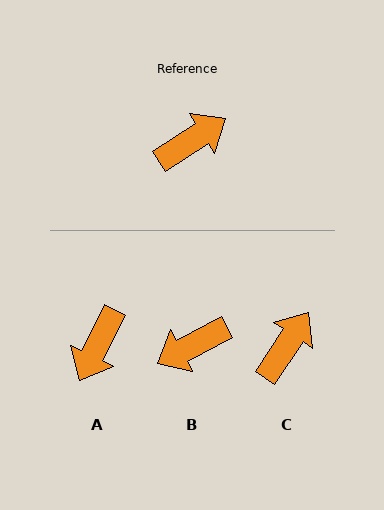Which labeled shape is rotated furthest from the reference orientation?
B, about 175 degrees away.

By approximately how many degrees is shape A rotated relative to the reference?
Approximately 149 degrees clockwise.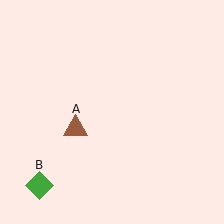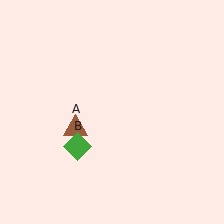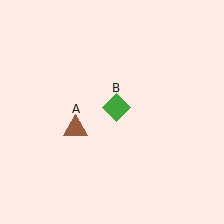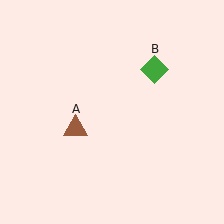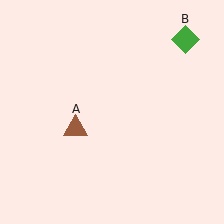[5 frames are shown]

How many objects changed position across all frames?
1 object changed position: green diamond (object B).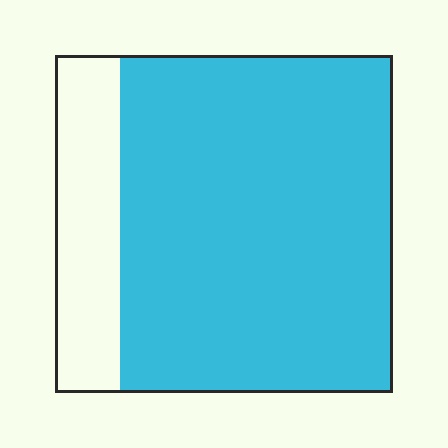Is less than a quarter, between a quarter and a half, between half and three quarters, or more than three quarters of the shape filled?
More than three quarters.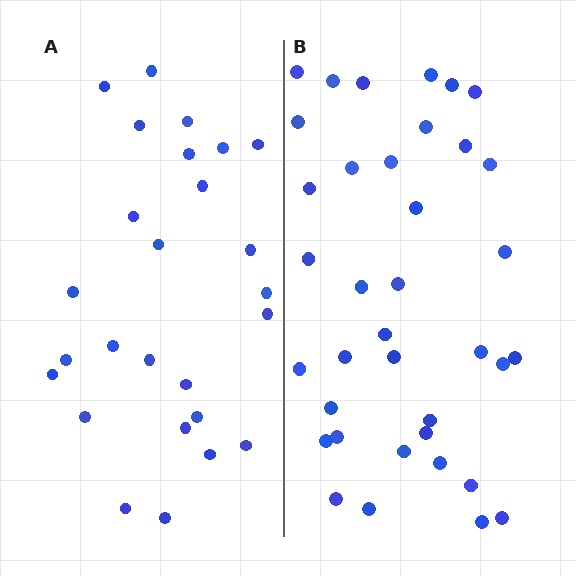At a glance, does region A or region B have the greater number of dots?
Region B (the right region) has more dots.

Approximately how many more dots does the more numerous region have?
Region B has roughly 12 or so more dots than region A.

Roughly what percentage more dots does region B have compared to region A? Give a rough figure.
About 40% more.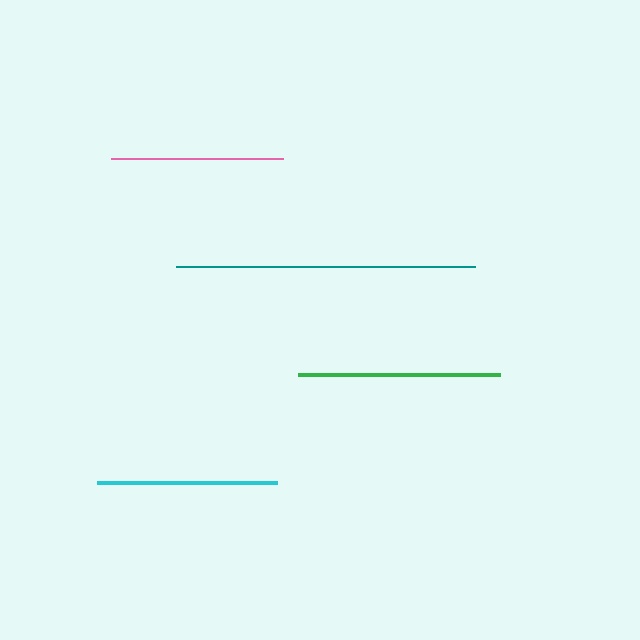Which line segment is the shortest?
The pink line is the shortest at approximately 171 pixels.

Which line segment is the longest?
The teal line is the longest at approximately 299 pixels.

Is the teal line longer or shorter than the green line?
The teal line is longer than the green line.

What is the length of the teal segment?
The teal segment is approximately 299 pixels long.